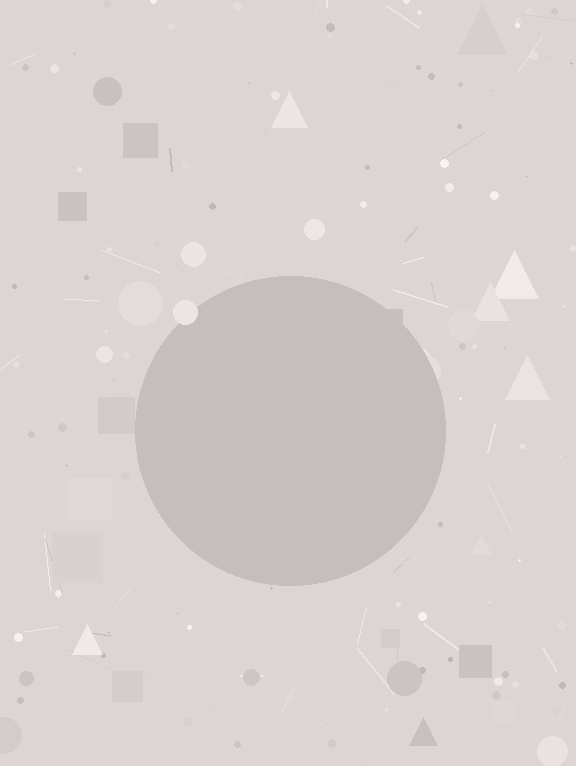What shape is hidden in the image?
A circle is hidden in the image.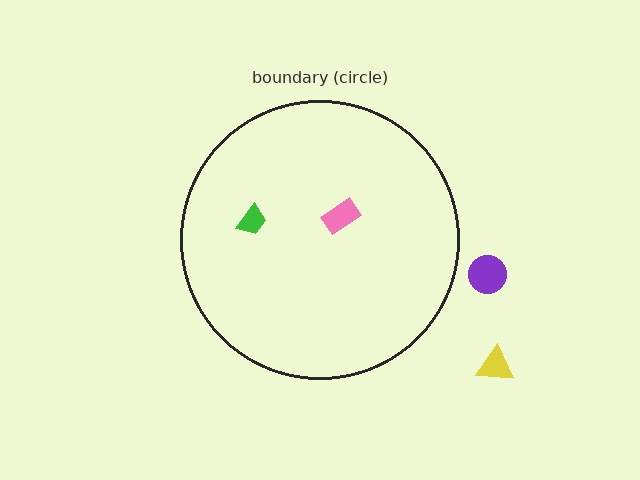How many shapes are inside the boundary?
2 inside, 2 outside.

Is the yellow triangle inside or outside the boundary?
Outside.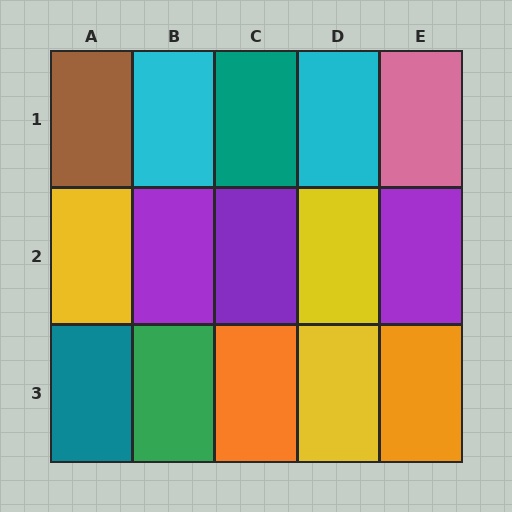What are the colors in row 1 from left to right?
Brown, cyan, teal, cyan, pink.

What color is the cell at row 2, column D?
Yellow.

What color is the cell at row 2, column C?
Purple.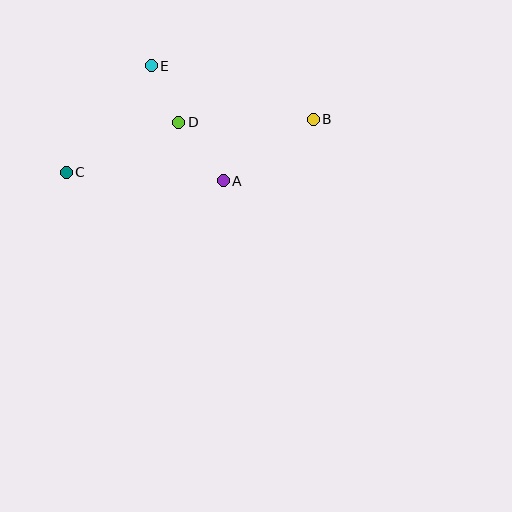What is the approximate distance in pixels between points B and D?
The distance between B and D is approximately 135 pixels.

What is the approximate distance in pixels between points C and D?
The distance between C and D is approximately 123 pixels.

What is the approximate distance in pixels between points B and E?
The distance between B and E is approximately 171 pixels.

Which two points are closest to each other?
Points D and E are closest to each other.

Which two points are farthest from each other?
Points B and C are farthest from each other.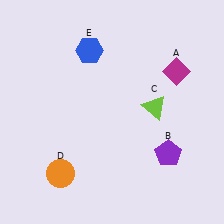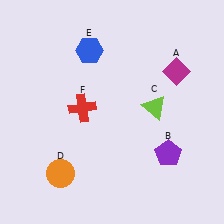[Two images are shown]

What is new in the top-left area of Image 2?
A red cross (F) was added in the top-left area of Image 2.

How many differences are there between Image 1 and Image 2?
There is 1 difference between the two images.